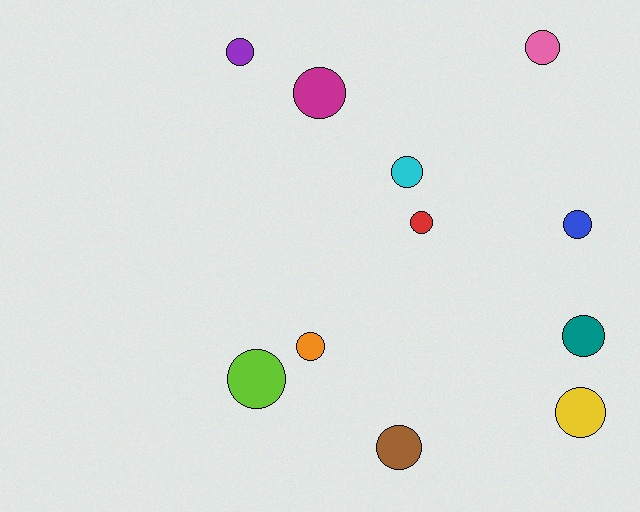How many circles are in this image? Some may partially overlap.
There are 11 circles.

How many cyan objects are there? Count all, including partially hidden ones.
There is 1 cyan object.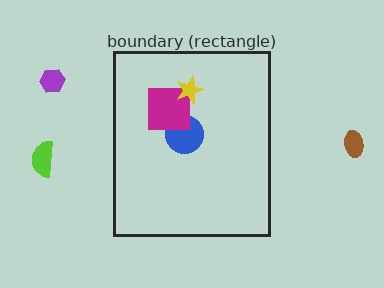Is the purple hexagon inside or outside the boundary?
Outside.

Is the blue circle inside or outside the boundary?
Inside.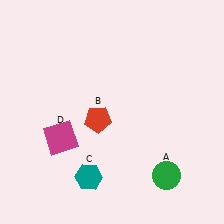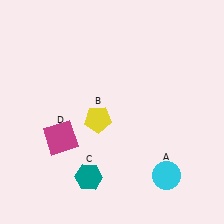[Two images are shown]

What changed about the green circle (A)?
In Image 1, A is green. In Image 2, it changed to cyan.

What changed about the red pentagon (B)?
In Image 1, B is red. In Image 2, it changed to yellow.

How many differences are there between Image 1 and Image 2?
There are 2 differences between the two images.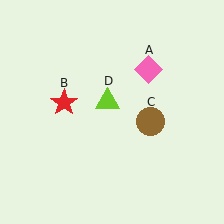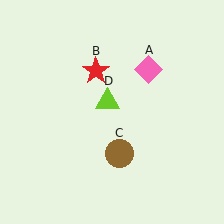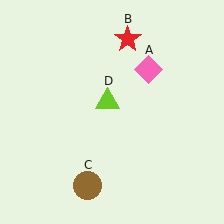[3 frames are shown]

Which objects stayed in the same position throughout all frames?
Pink diamond (object A) and lime triangle (object D) remained stationary.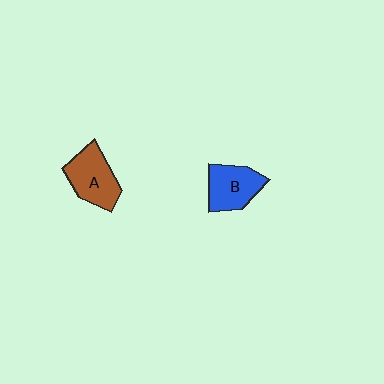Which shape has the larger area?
Shape A (brown).